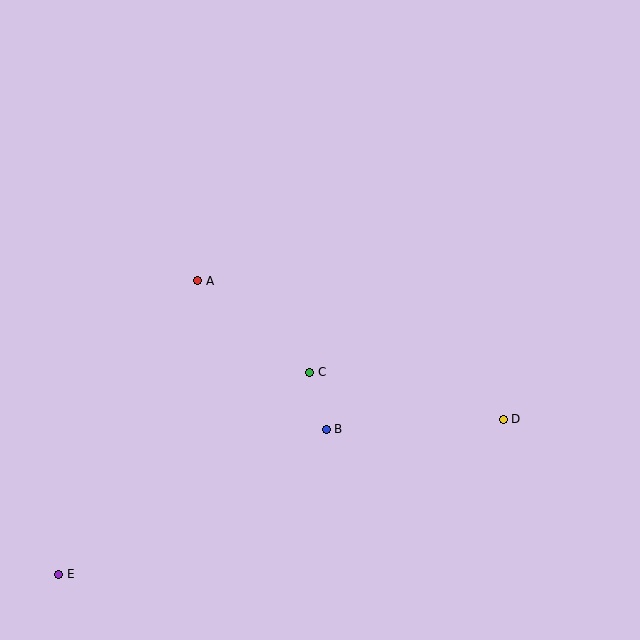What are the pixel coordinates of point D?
Point D is at (503, 419).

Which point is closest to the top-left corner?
Point A is closest to the top-left corner.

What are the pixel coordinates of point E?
Point E is at (59, 574).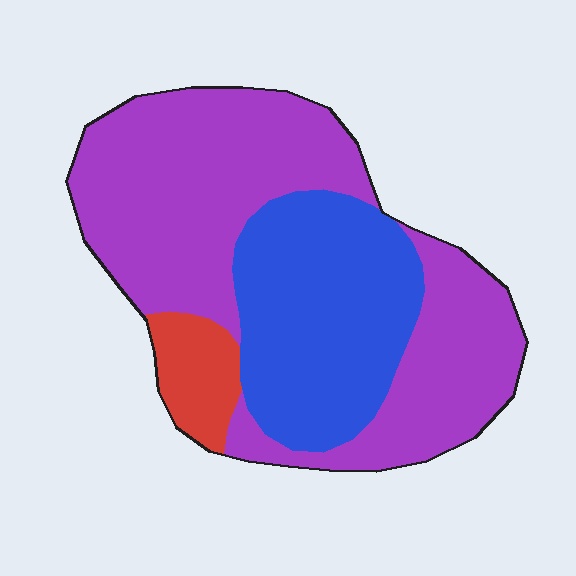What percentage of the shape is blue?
Blue takes up about one third (1/3) of the shape.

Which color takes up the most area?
Purple, at roughly 60%.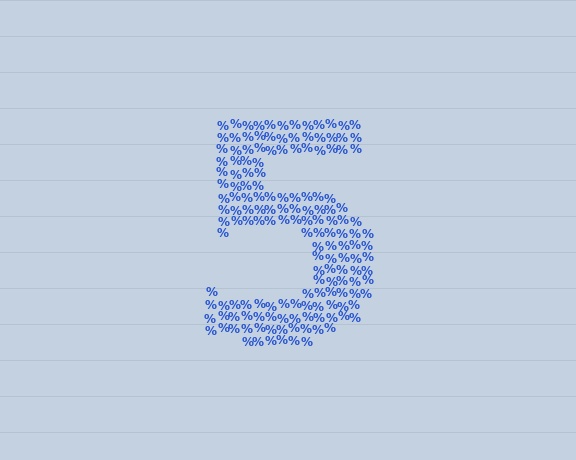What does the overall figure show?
The overall figure shows the digit 5.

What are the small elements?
The small elements are percent signs.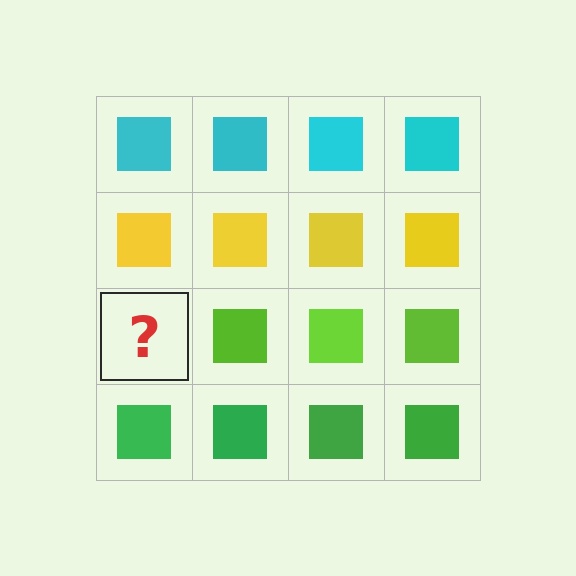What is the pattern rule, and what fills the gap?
The rule is that each row has a consistent color. The gap should be filled with a lime square.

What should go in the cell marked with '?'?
The missing cell should contain a lime square.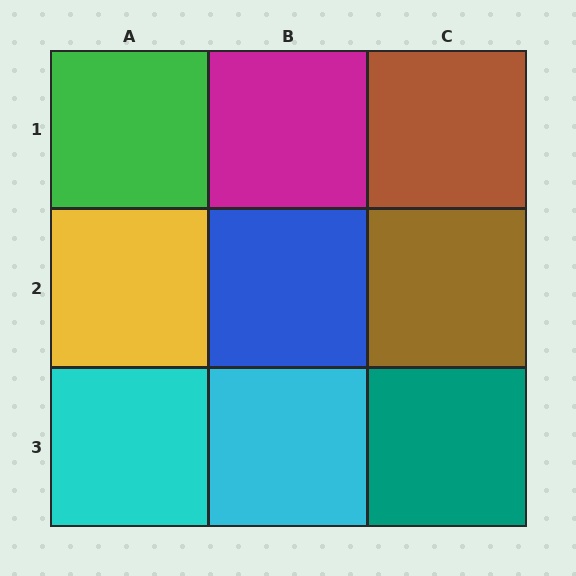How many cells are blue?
1 cell is blue.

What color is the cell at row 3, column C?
Teal.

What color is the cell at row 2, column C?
Brown.